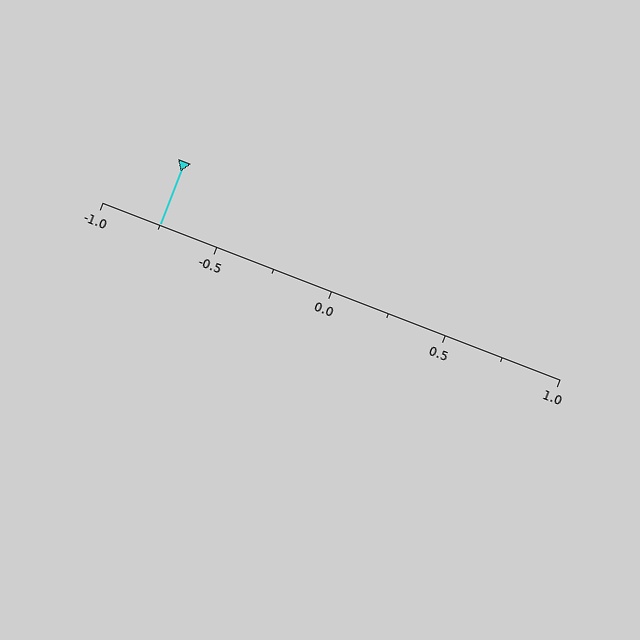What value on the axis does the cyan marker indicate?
The marker indicates approximately -0.75.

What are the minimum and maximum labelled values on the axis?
The axis runs from -1.0 to 1.0.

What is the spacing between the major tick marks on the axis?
The major ticks are spaced 0.5 apart.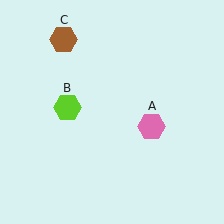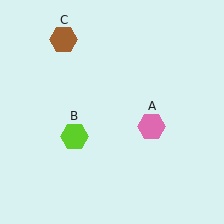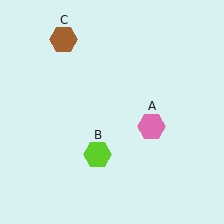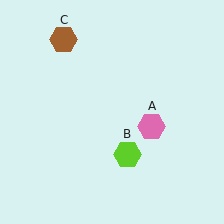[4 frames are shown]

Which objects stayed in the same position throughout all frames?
Pink hexagon (object A) and brown hexagon (object C) remained stationary.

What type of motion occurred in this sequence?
The lime hexagon (object B) rotated counterclockwise around the center of the scene.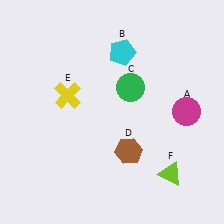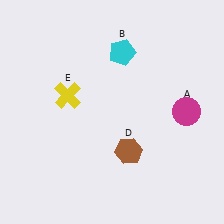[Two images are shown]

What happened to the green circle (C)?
The green circle (C) was removed in Image 2. It was in the top-right area of Image 1.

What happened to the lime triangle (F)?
The lime triangle (F) was removed in Image 2. It was in the bottom-right area of Image 1.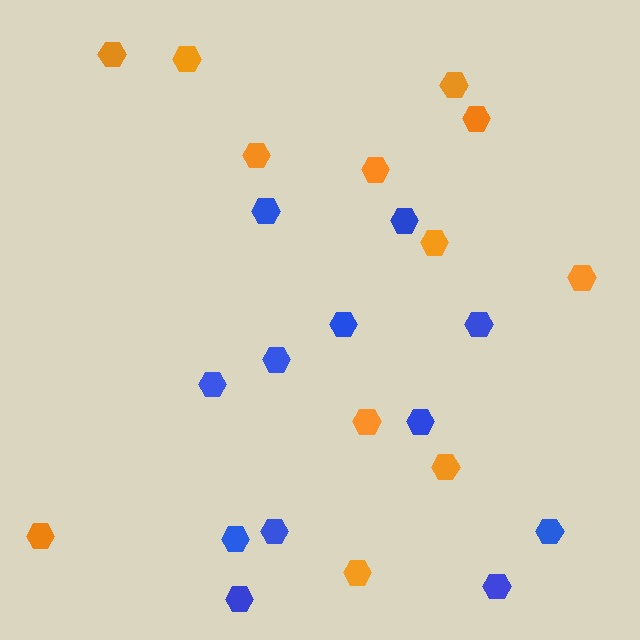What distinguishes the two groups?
There are 2 groups: one group of orange hexagons (12) and one group of blue hexagons (12).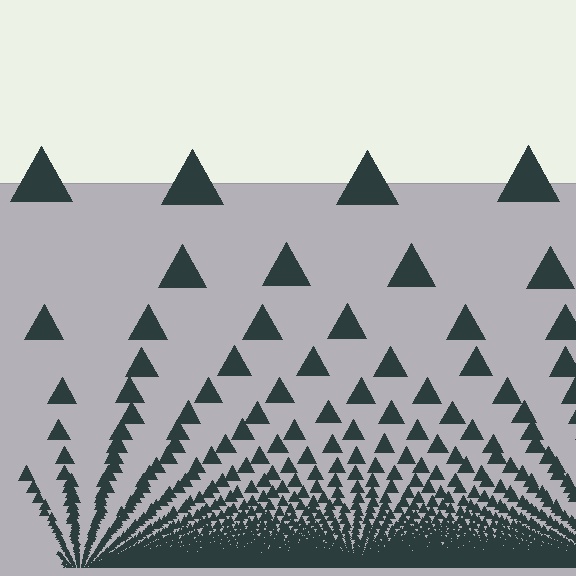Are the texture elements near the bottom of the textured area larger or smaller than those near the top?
Smaller. The gradient is inverted — elements near the bottom are smaller and denser.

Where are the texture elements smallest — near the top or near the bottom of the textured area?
Near the bottom.